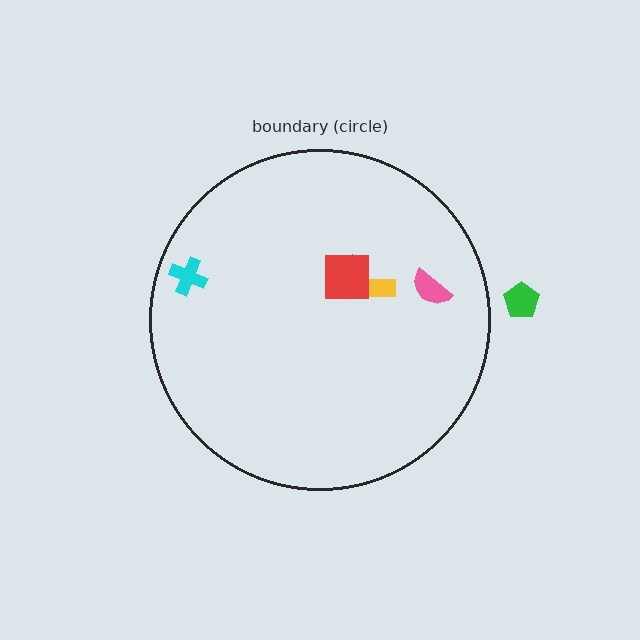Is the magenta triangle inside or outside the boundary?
Inside.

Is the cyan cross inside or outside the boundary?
Inside.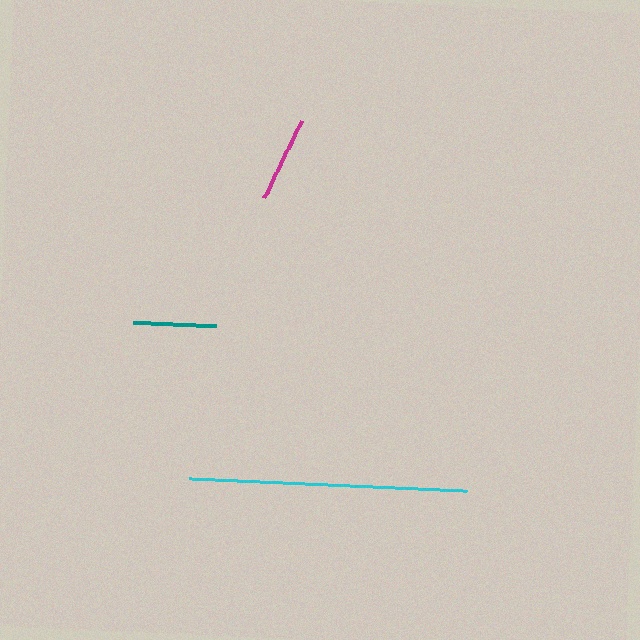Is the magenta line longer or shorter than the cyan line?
The cyan line is longer than the magenta line.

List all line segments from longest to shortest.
From longest to shortest: cyan, magenta, teal.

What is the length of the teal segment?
The teal segment is approximately 83 pixels long.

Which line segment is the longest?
The cyan line is the longest at approximately 279 pixels.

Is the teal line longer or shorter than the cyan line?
The cyan line is longer than the teal line.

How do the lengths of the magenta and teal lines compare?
The magenta and teal lines are approximately the same length.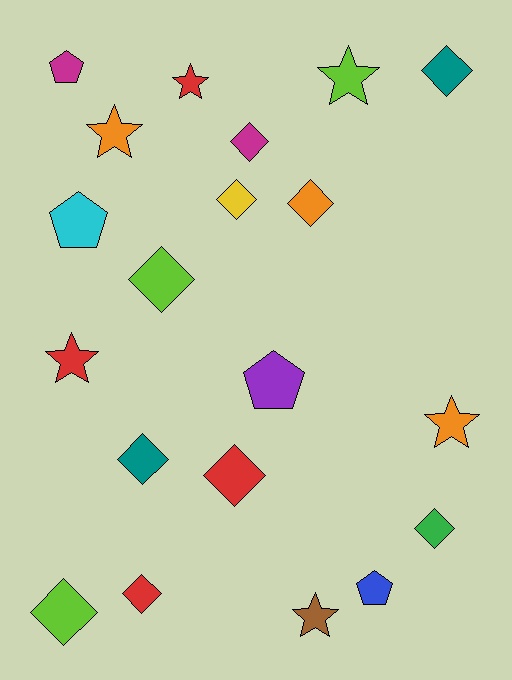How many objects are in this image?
There are 20 objects.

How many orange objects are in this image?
There are 3 orange objects.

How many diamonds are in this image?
There are 10 diamonds.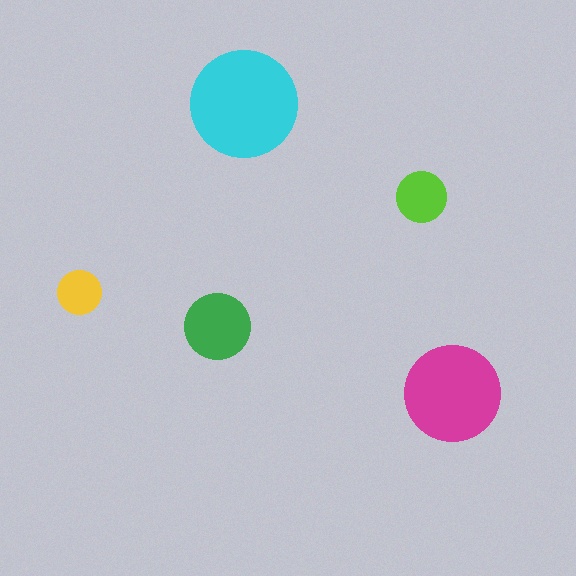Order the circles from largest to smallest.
the cyan one, the magenta one, the green one, the lime one, the yellow one.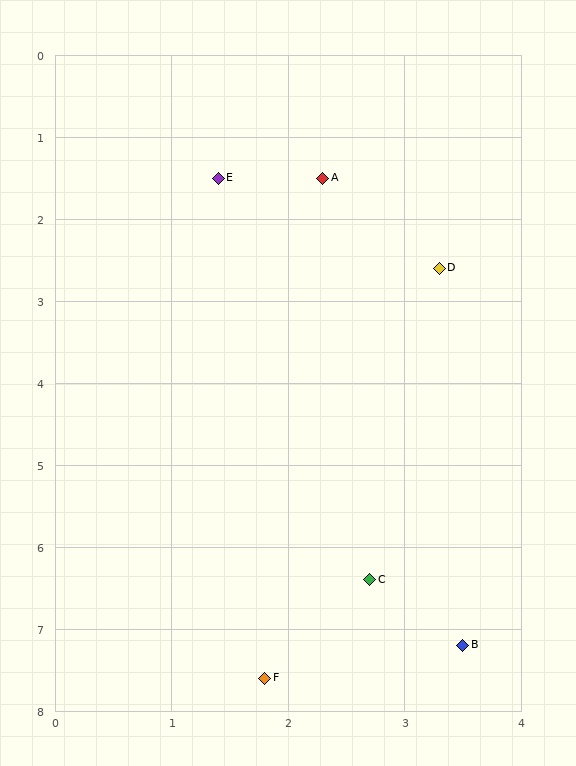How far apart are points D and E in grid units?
Points D and E are about 2.2 grid units apart.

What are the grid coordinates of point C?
Point C is at approximately (2.7, 6.4).